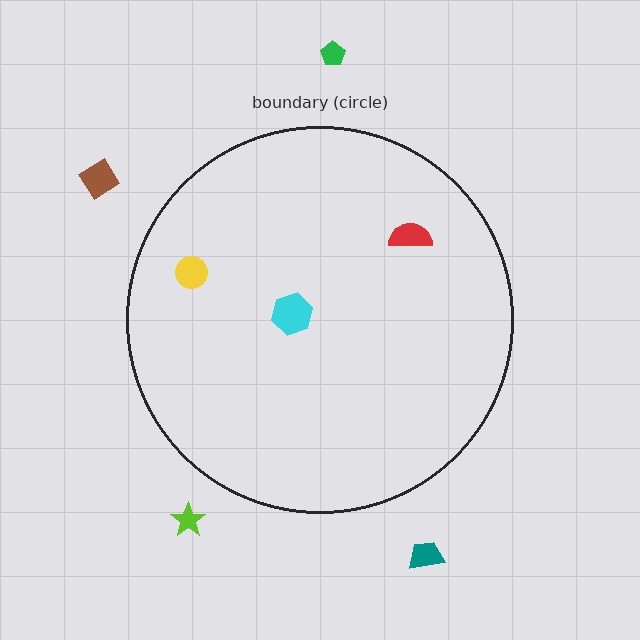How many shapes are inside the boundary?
3 inside, 4 outside.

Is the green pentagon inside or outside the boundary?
Outside.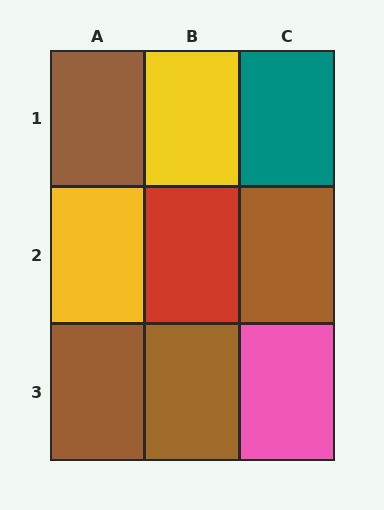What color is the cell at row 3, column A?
Brown.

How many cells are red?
1 cell is red.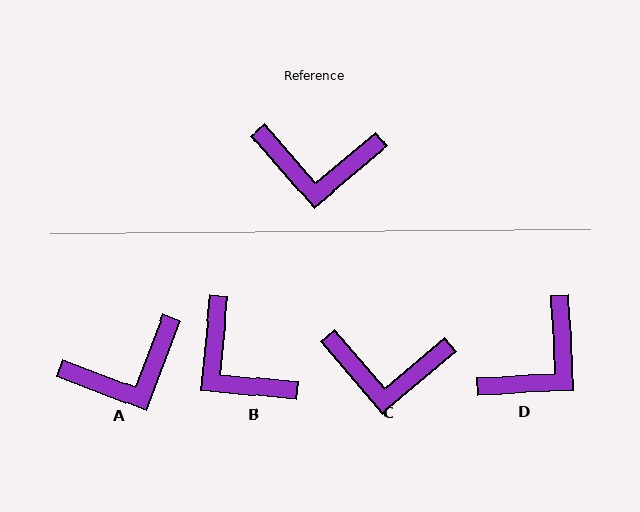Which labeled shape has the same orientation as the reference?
C.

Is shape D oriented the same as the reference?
No, it is off by about 52 degrees.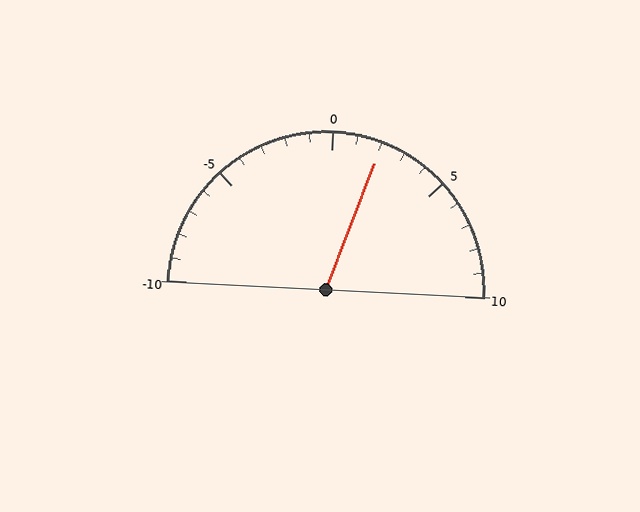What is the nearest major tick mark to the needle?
The nearest major tick mark is 0.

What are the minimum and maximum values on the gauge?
The gauge ranges from -10 to 10.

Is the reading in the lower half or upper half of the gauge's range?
The reading is in the upper half of the range (-10 to 10).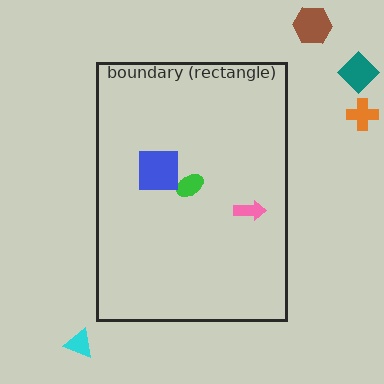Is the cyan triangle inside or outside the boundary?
Outside.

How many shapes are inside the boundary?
3 inside, 4 outside.